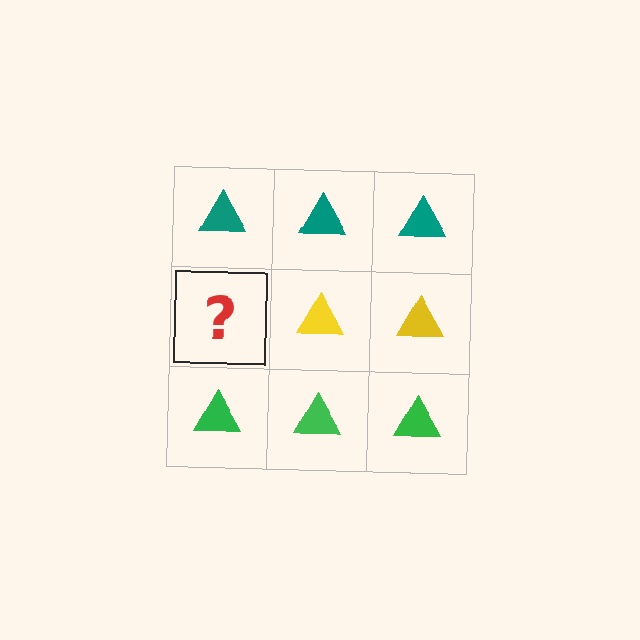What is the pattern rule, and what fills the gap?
The rule is that each row has a consistent color. The gap should be filled with a yellow triangle.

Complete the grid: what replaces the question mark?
The question mark should be replaced with a yellow triangle.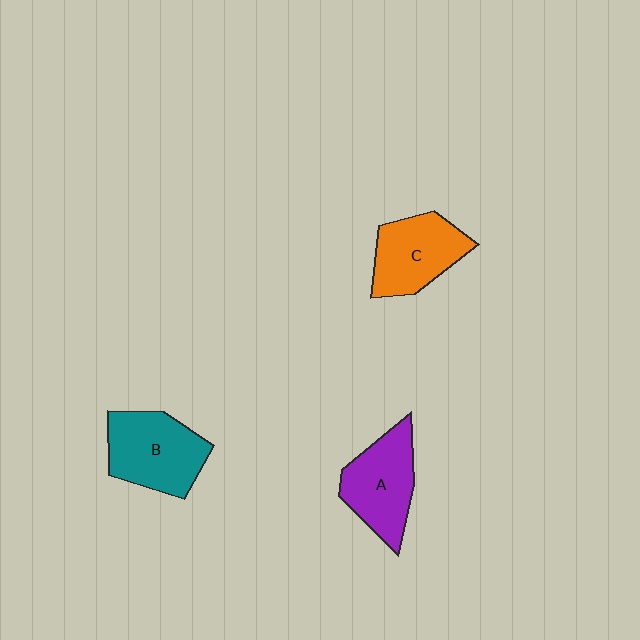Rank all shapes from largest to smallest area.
From largest to smallest: B (teal), A (purple), C (orange).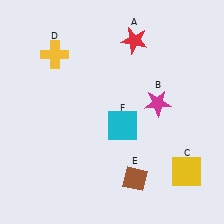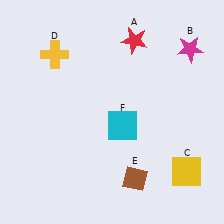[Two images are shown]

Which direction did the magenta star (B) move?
The magenta star (B) moved up.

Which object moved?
The magenta star (B) moved up.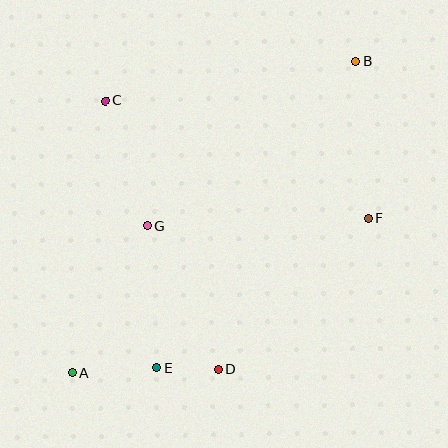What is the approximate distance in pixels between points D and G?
The distance between D and G is approximately 160 pixels.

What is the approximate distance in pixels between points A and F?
The distance between A and F is approximately 334 pixels.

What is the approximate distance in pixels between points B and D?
The distance between B and D is approximately 337 pixels.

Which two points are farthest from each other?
Points A and B are farthest from each other.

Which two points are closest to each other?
Points D and E are closest to each other.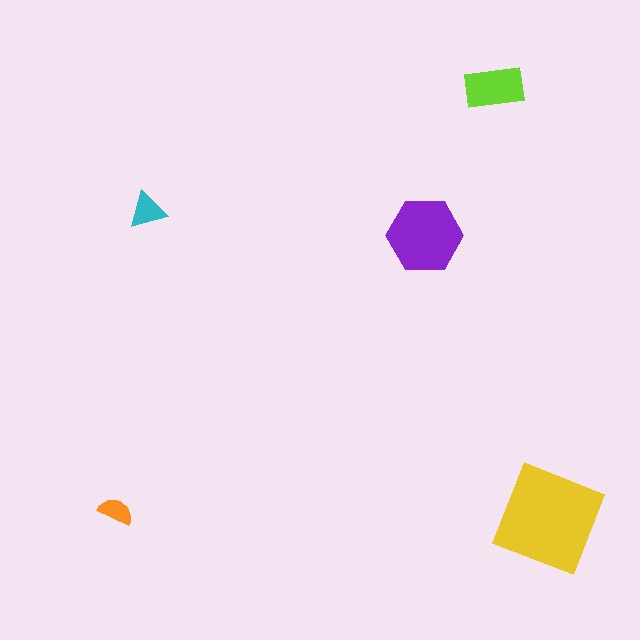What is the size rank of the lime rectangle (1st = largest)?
3rd.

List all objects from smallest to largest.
The orange semicircle, the cyan triangle, the lime rectangle, the purple hexagon, the yellow diamond.